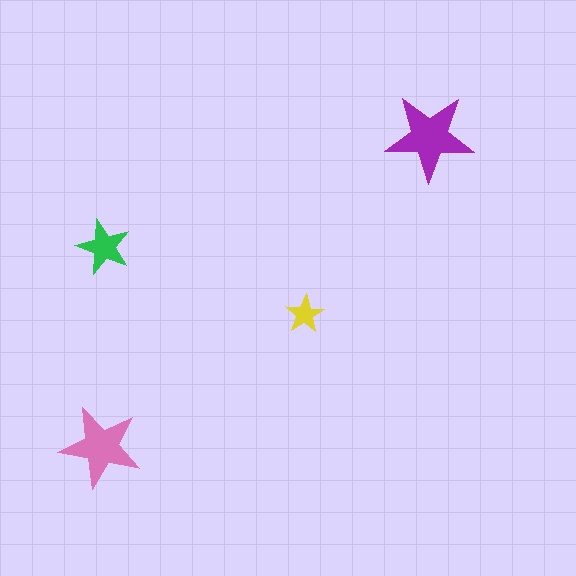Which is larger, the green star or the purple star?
The purple one.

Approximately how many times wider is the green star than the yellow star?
About 1.5 times wider.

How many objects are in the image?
There are 4 objects in the image.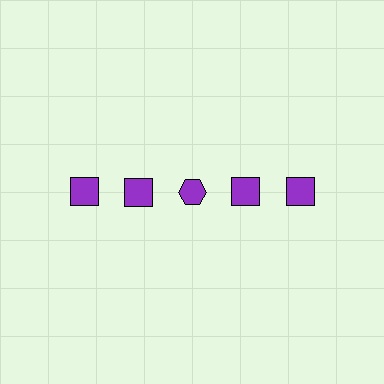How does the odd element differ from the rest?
It has a different shape: hexagon instead of square.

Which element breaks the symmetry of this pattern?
The purple hexagon in the top row, center column breaks the symmetry. All other shapes are purple squares.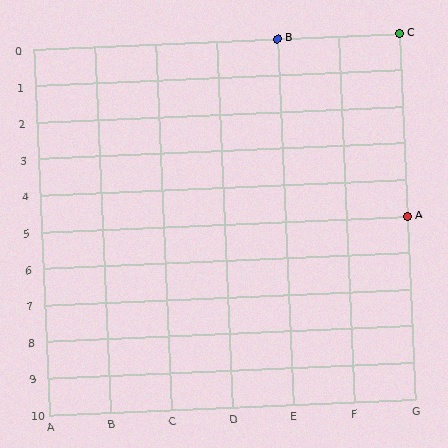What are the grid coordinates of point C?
Point C is at grid coordinates (G, 0).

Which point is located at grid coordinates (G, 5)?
Point A is at (G, 5).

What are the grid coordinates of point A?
Point A is at grid coordinates (G, 5).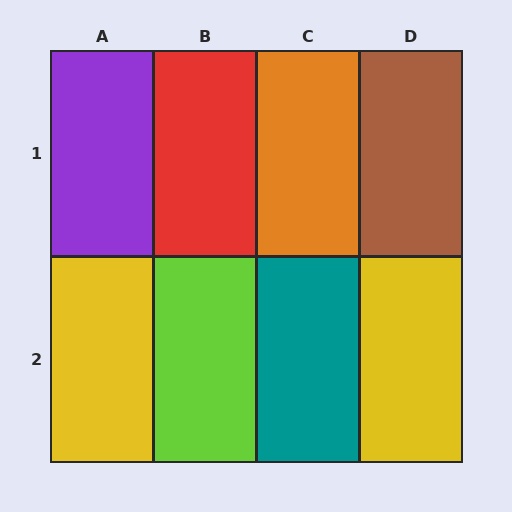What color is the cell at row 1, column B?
Red.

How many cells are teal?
1 cell is teal.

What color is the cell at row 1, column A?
Purple.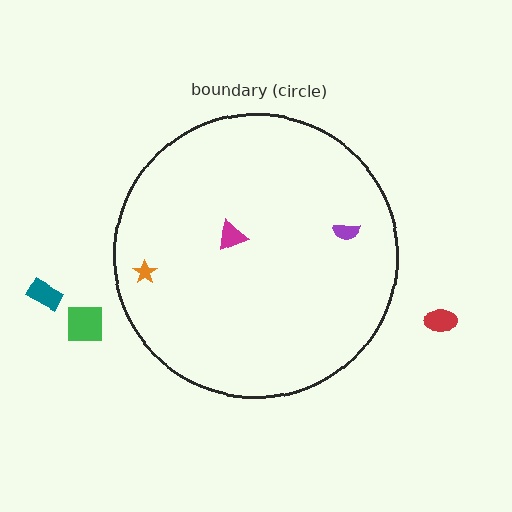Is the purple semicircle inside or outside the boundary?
Inside.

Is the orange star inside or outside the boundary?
Inside.